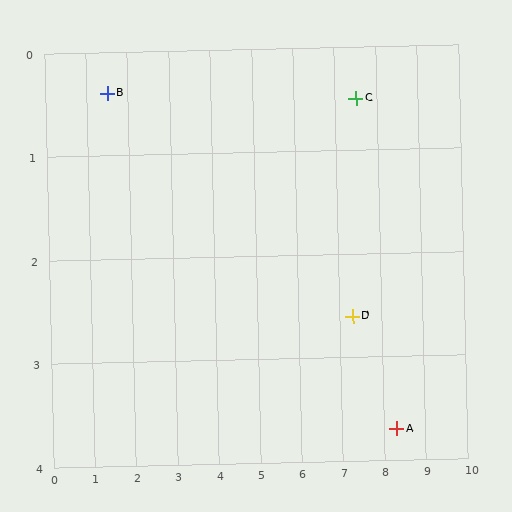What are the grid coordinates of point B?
Point B is at approximately (1.5, 0.4).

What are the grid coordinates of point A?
Point A is at approximately (8.3, 3.7).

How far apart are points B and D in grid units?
Points B and D are about 6.2 grid units apart.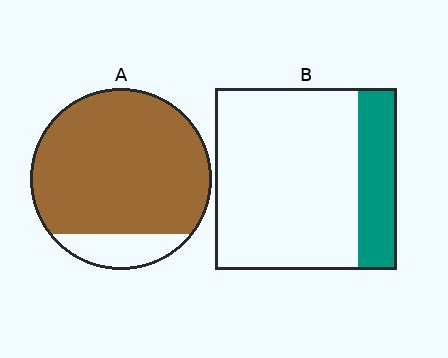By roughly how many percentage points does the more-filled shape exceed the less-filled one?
By roughly 65 percentage points (A over B).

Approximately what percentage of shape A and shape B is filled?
A is approximately 85% and B is approximately 20%.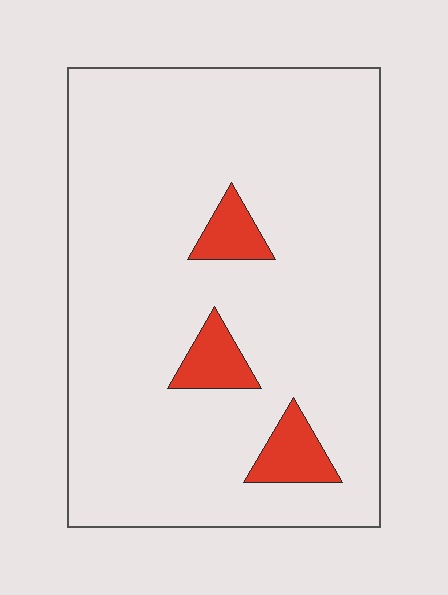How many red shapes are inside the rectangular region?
3.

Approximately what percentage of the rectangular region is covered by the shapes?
Approximately 10%.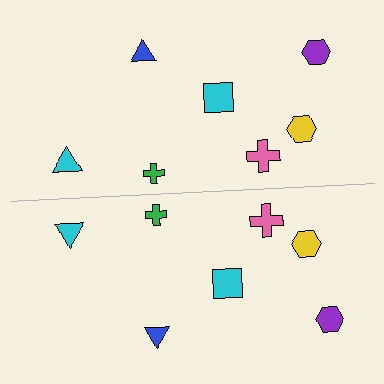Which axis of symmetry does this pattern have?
The pattern has a horizontal axis of symmetry running through the center of the image.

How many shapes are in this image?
There are 14 shapes in this image.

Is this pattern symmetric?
Yes, this pattern has bilateral (reflection) symmetry.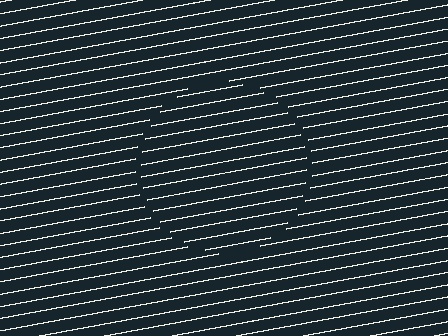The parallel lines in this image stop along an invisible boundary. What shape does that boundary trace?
An illusory circle. The interior of the shape contains the same grating, shifted by half a period — the contour is defined by the phase discontinuity where line-ends from the inner and outer gratings abut.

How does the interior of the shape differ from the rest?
The interior of the shape contains the same grating, shifted by half a period — the contour is defined by the phase discontinuity where line-ends from the inner and outer gratings abut.